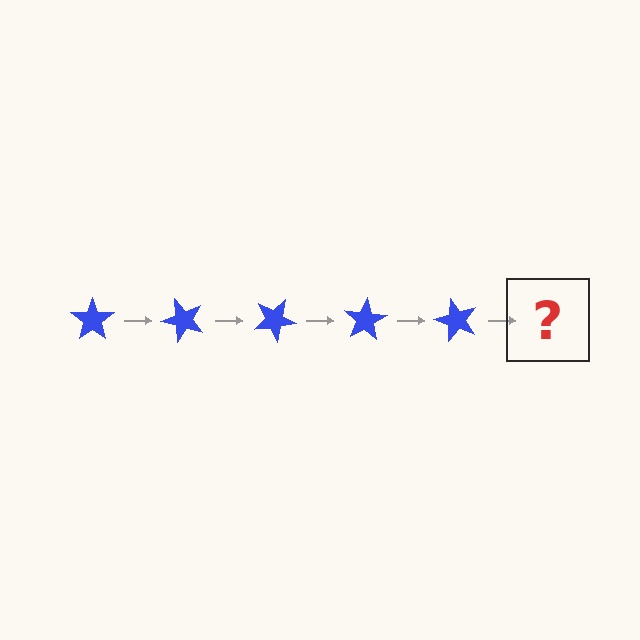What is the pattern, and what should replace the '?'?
The pattern is that the star rotates 50 degrees each step. The '?' should be a blue star rotated 250 degrees.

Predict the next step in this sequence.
The next step is a blue star rotated 250 degrees.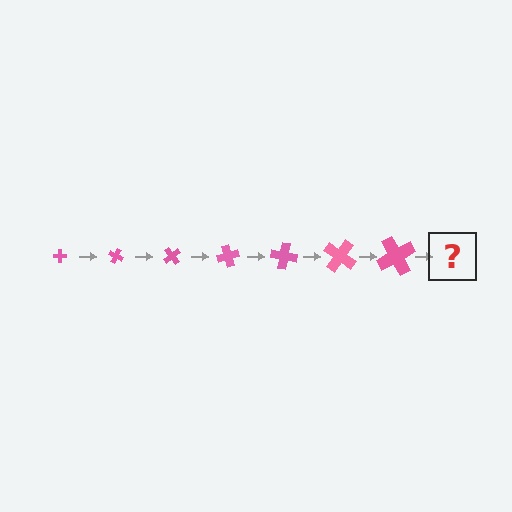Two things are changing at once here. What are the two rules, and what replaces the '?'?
The two rules are that the cross grows larger each step and it rotates 25 degrees each step. The '?' should be a cross, larger than the previous one and rotated 175 degrees from the start.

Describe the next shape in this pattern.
It should be a cross, larger than the previous one and rotated 175 degrees from the start.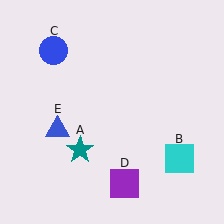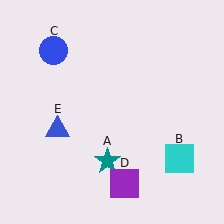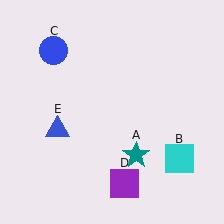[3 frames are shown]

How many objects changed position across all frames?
1 object changed position: teal star (object A).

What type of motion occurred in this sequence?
The teal star (object A) rotated counterclockwise around the center of the scene.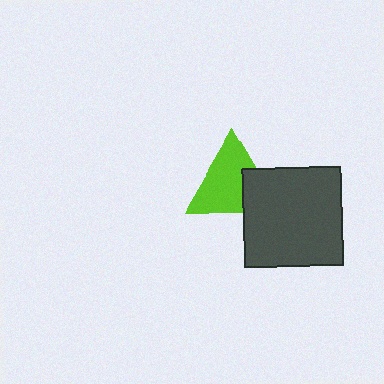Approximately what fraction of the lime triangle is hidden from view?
Roughly 30% of the lime triangle is hidden behind the dark gray square.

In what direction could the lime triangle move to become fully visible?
The lime triangle could move toward the upper-left. That would shift it out from behind the dark gray square entirely.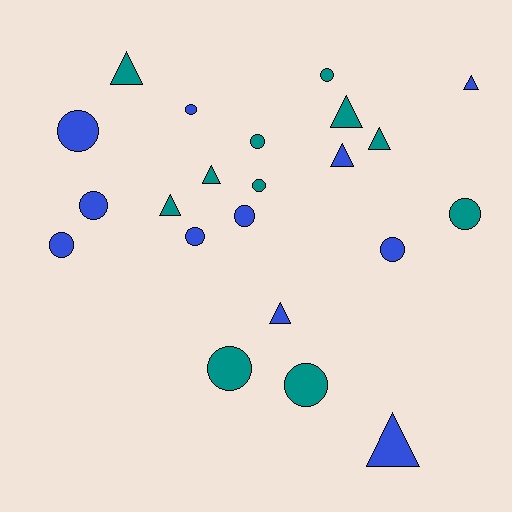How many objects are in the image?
There are 22 objects.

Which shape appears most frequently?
Circle, with 13 objects.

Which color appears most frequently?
Blue, with 11 objects.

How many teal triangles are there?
There are 5 teal triangles.